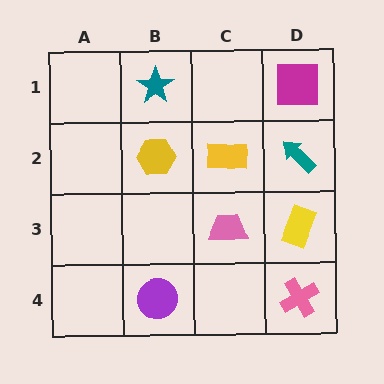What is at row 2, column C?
A yellow rectangle.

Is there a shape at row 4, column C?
No, that cell is empty.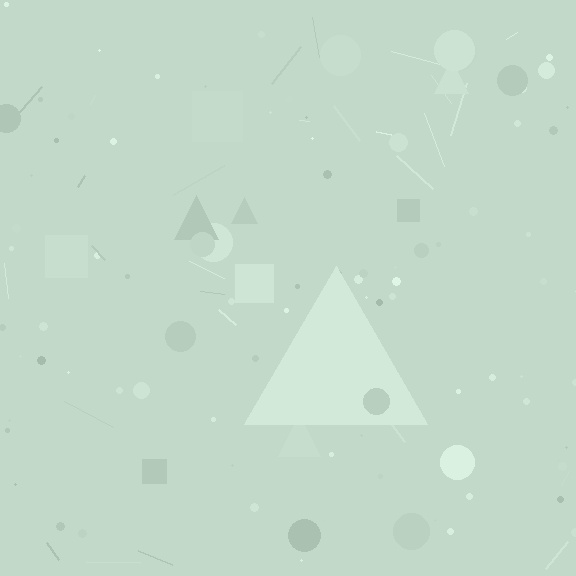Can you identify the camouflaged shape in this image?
The camouflaged shape is a triangle.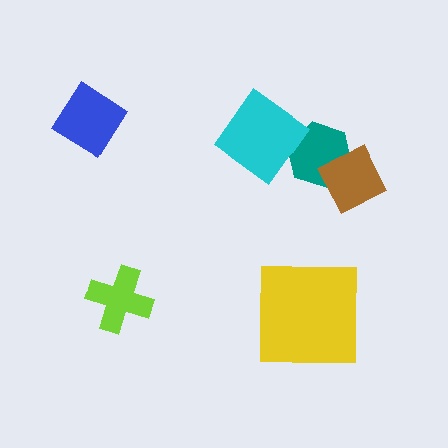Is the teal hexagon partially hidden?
Yes, it is partially covered by another shape.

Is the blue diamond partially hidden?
No, no other shape covers it.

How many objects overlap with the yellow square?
0 objects overlap with the yellow square.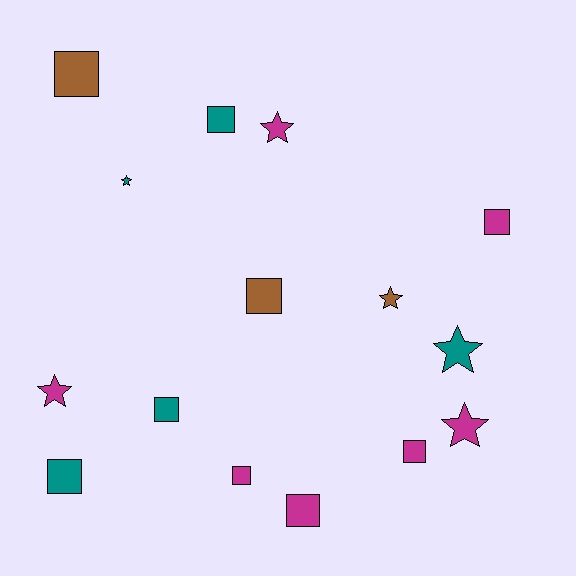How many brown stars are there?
There is 1 brown star.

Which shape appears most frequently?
Square, with 9 objects.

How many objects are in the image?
There are 15 objects.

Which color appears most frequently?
Magenta, with 7 objects.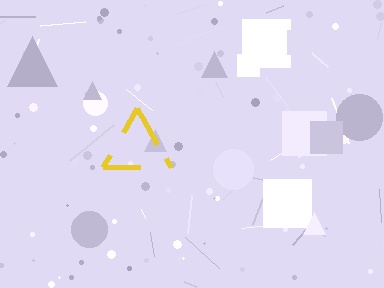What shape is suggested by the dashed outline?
The dashed outline suggests a triangle.